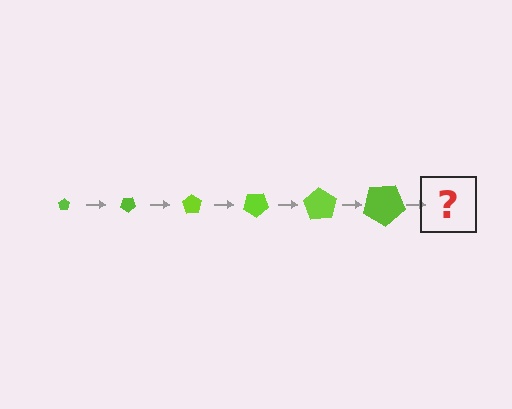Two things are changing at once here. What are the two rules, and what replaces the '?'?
The two rules are that the pentagon grows larger each step and it rotates 35 degrees each step. The '?' should be a pentagon, larger than the previous one and rotated 210 degrees from the start.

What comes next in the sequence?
The next element should be a pentagon, larger than the previous one and rotated 210 degrees from the start.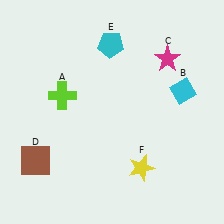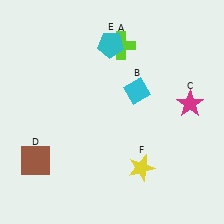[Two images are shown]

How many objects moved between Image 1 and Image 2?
3 objects moved between the two images.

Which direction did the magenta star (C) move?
The magenta star (C) moved down.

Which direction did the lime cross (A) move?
The lime cross (A) moved right.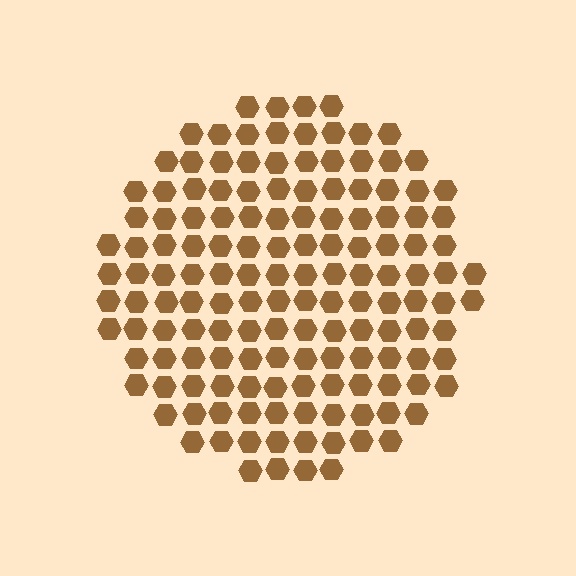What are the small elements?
The small elements are hexagons.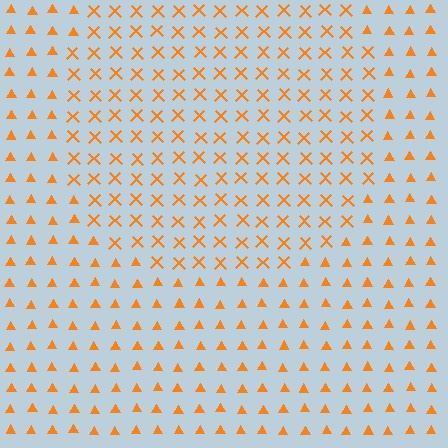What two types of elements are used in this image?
The image uses X marks inside the circle region and triangles outside it.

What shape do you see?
I see a circle.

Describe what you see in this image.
The image is filled with small orange elements arranged in a uniform grid. A circle-shaped region contains X marks, while the surrounding area contains triangles. The boundary is defined purely by the change in element shape.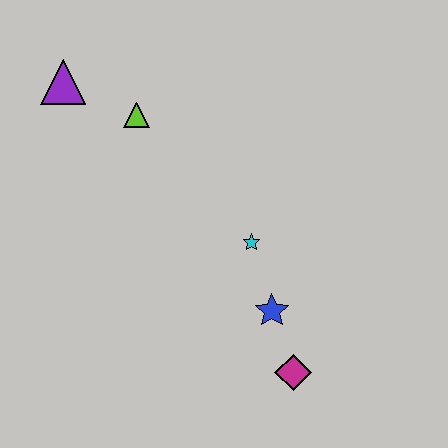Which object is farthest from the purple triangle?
The magenta diamond is farthest from the purple triangle.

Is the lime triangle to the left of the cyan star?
Yes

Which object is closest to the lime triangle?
The purple triangle is closest to the lime triangle.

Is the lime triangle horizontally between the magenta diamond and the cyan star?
No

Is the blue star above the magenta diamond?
Yes